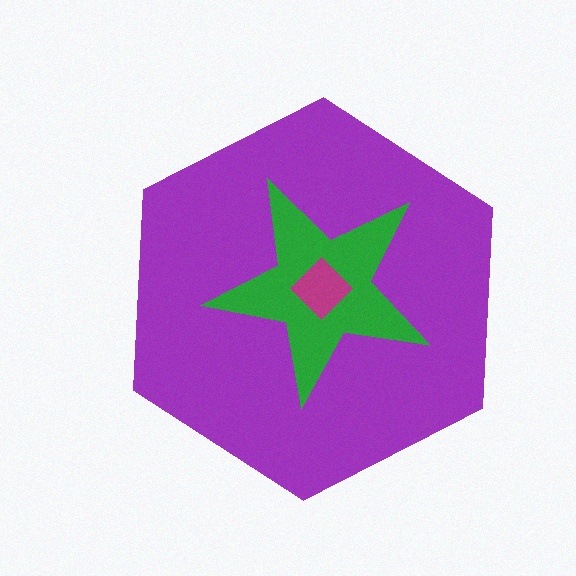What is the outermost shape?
The purple hexagon.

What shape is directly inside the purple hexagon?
The green star.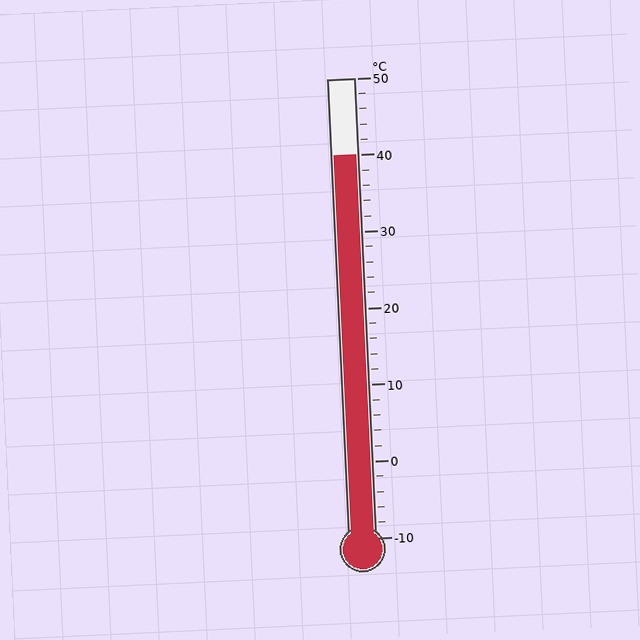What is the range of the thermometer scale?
The thermometer scale ranges from -10°C to 50°C.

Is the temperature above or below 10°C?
The temperature is above 10°C.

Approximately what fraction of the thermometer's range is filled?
The thermometer is filled to approximately 85% of its range.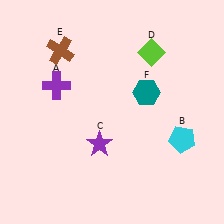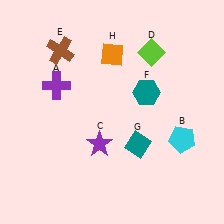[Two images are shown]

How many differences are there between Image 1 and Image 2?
There are 2 differences between the two images.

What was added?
A teal diamond (G), an orange diamond (H) were added in Image 2.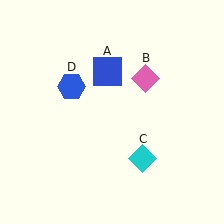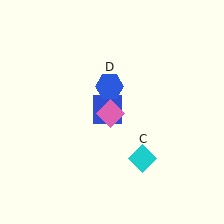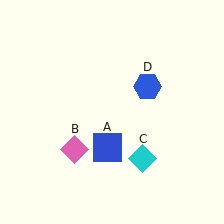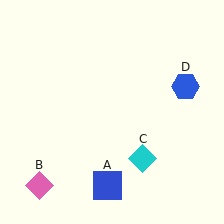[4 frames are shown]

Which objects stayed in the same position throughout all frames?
Cyan diamond (object C) remained stationary.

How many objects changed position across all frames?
3 objects changed position: blue square (object A), pink diamond (object B), blue hexagon (object D).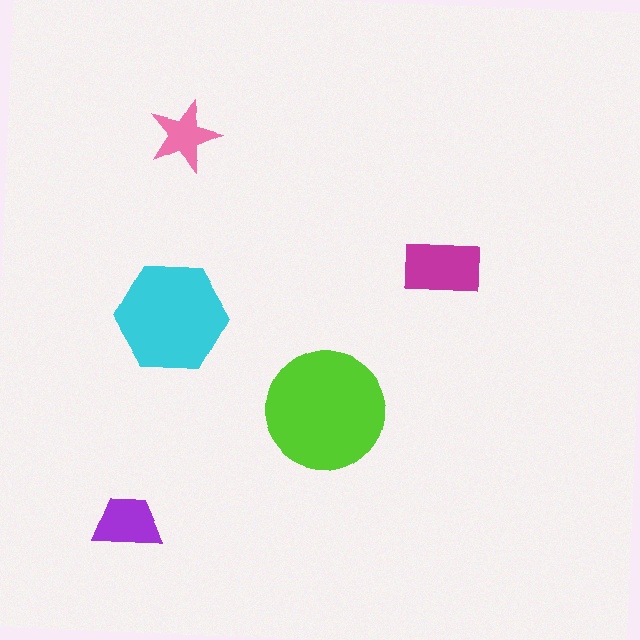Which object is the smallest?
The pink star.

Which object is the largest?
The lime circle.